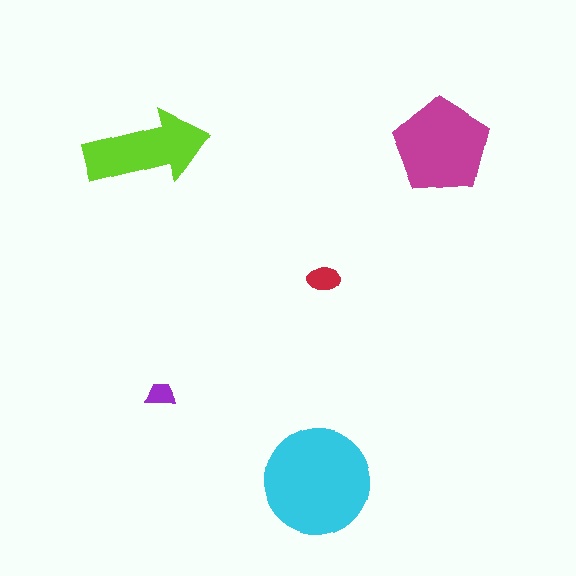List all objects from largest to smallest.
The cyan circle, the magenta pentagon, the lime arrow, the red ellipse, the purple trapezoid.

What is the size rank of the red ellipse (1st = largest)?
4th.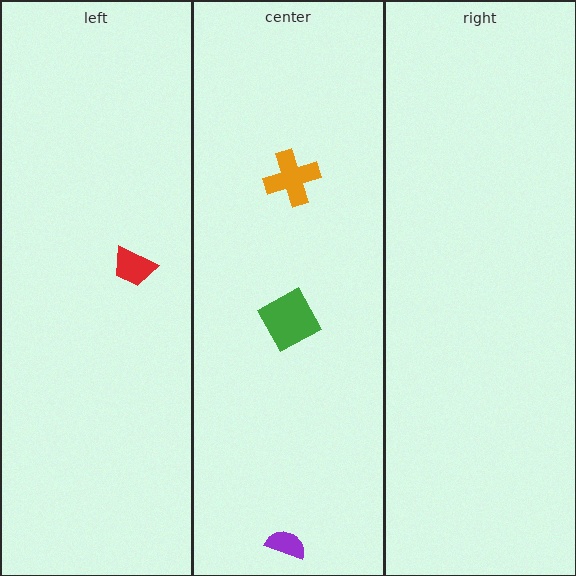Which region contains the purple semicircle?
The center region.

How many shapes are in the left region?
1.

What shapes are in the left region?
The red trapezoid.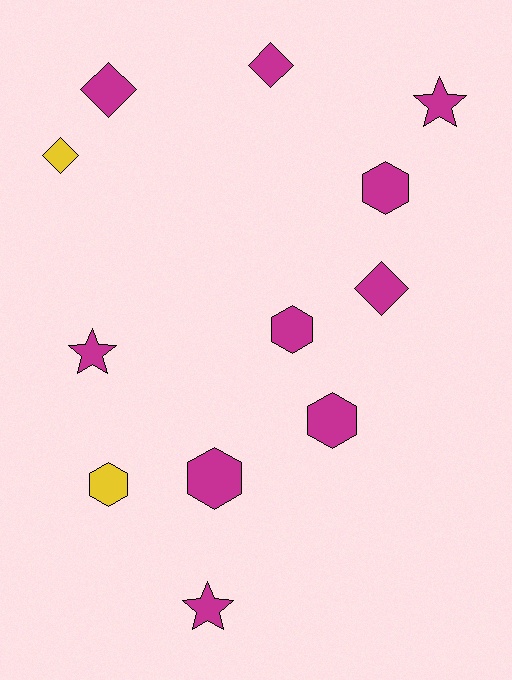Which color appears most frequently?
Magenta, with 10 objects.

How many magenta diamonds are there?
There are 3 magenta diamonds.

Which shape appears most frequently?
Hexagon, with 5 objects.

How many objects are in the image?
There are 12 objects.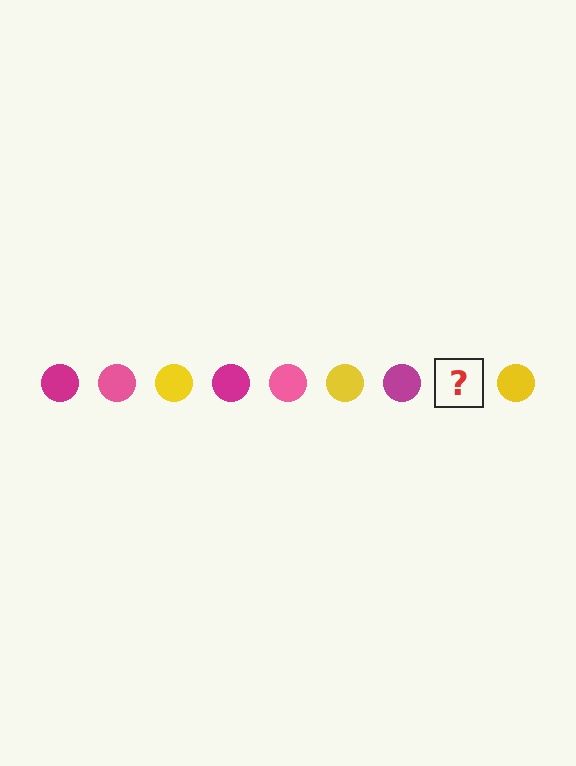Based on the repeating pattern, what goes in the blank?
The blank should be a pink circle.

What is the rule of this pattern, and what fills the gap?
The rule is that the pattern cycles through magenta, pink, yellow circles. The gap should be filled with a pink circle.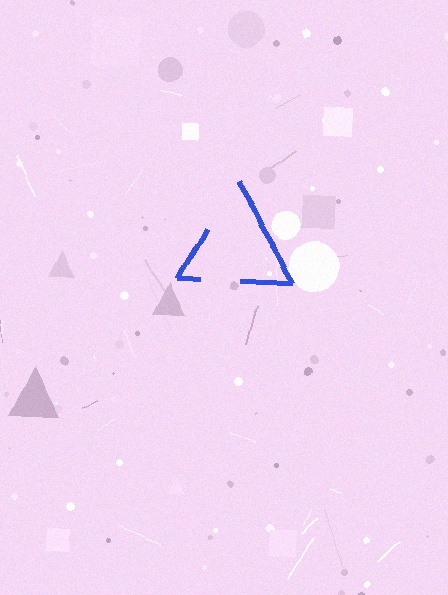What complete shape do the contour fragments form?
The contour fragments form a triangle.